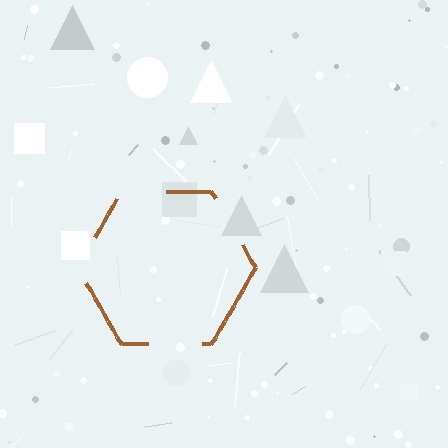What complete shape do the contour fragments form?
The contour fragments form a hexagon.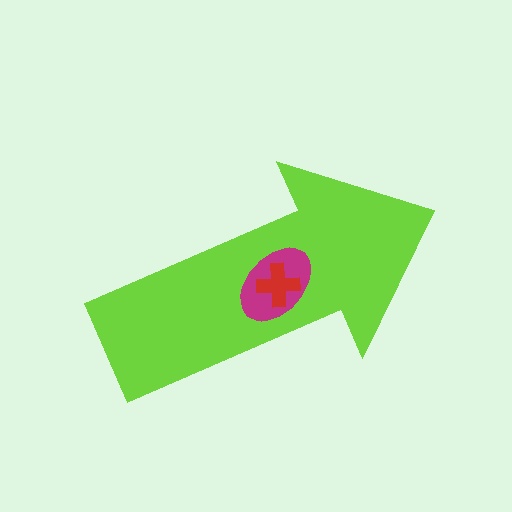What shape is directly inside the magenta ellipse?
The red cross.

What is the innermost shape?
The red cross.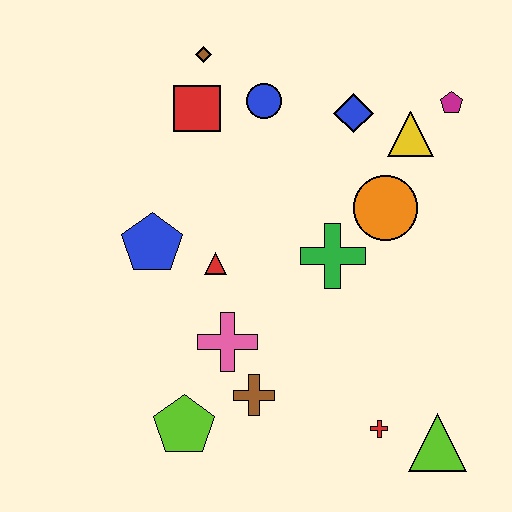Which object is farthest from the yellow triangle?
The lime pentagon is farthest from the yellow triangle.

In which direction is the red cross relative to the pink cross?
The red cross is to the right of the pink cross.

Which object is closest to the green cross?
The orange circle is closest to the green cross.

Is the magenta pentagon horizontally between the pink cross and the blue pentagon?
No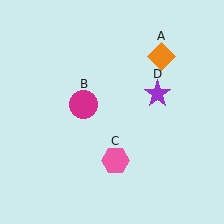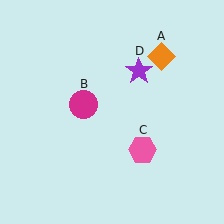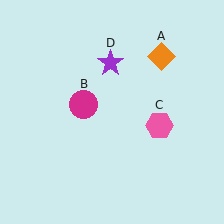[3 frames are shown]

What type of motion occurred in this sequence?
The pink hexagon (object C), purple star (object D) rotated counterclockwise around the center of the scene.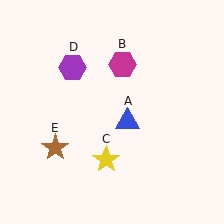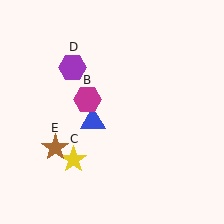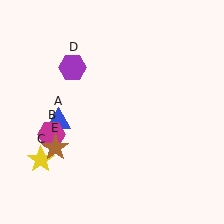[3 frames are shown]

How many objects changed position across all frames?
3 objects changed position: blue triangle (object A), magenta hexagon (object B), yellow star (object C).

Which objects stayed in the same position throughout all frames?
Purple hexagon (object D) and brown star (object E) remained stationary.